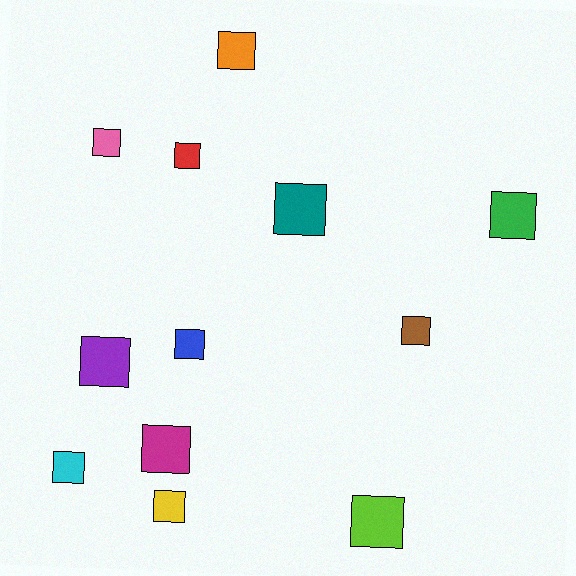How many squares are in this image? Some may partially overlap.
There are 12 squares.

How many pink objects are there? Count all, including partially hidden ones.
There is 1 pink object.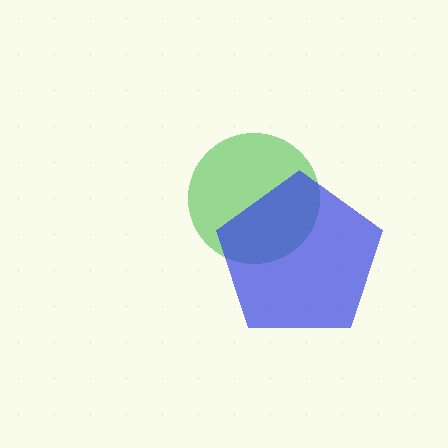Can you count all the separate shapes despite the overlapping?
Yes, there are 2 separate shapes.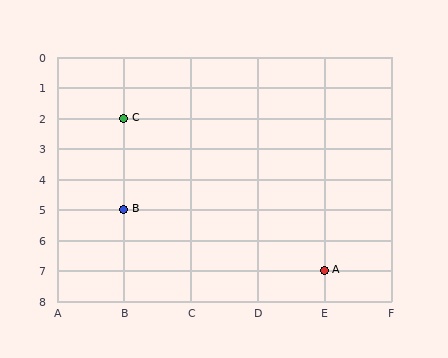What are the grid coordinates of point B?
Point B is at grid coordinates (B, 5).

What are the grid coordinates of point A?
Point A is at grid coordinates (E, 7).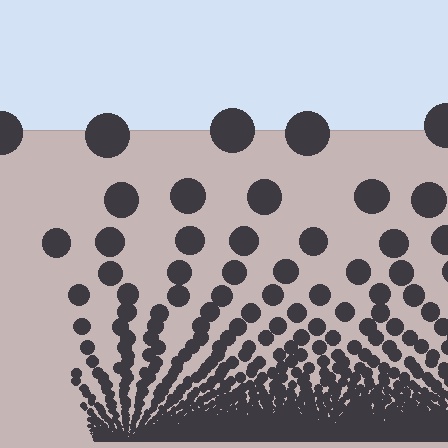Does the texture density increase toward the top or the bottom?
Density increases toward the bottom.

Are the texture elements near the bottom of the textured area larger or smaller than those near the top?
Smaller. The gradient is inverted — elements near the bottom are smaller and denser.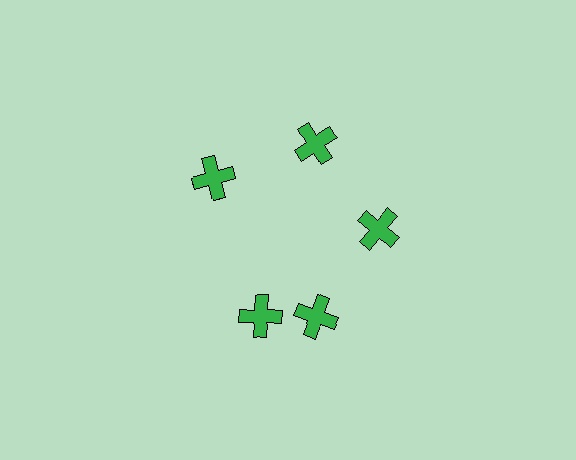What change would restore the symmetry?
The symmetry would be restored by rotating it back into even spacing with its neighbors so that all 5 crosses sit at equal angles and equal distance from the center.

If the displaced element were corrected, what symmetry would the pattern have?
It would have 5-fold rotational symmetry — the pattern would map onto itself every 72 degrees.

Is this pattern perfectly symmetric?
No. The 5 green crosses are arranged in a ring, but one element near the 8 o'clock position is rotated out of alignment along the ring, breaking the 5-fold rotational symmetry.